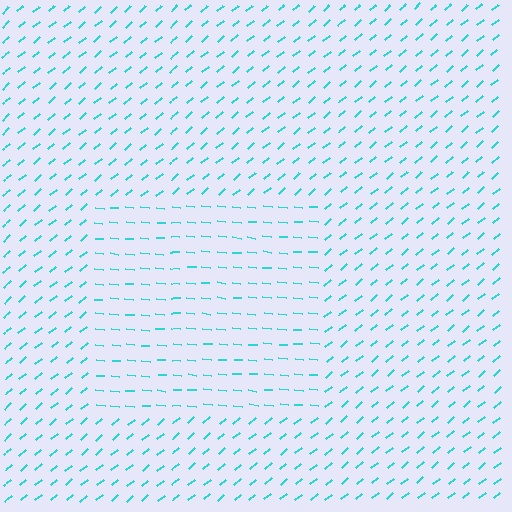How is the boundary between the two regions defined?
The boundary is defined purely by a change in line orientation (approximately 45 degrees difference). All lines are the same color and thickness.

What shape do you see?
I see a rectangle.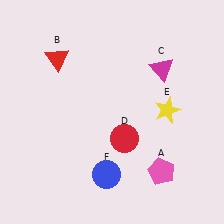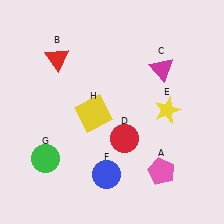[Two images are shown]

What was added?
A green circle (G), a yellow square (H) were added in Image 2.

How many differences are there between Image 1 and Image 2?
There are 2 differences between the two images.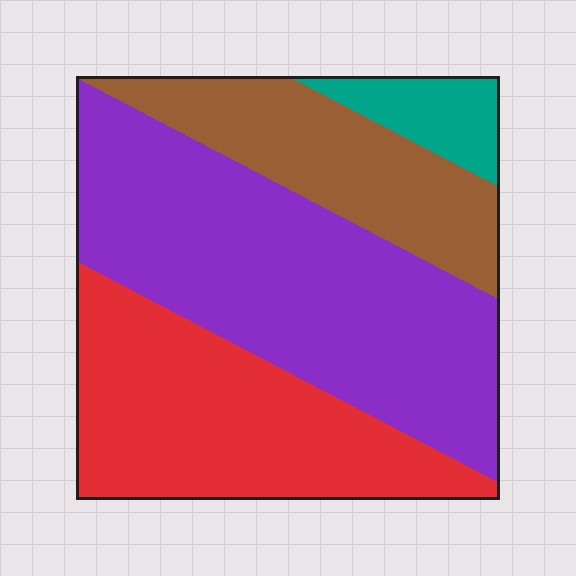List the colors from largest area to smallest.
From largest to smallest: purple, red, brown, teal.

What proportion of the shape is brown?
Brown covers roughly 20% of the shape.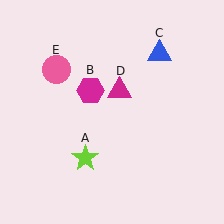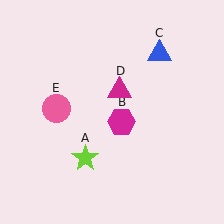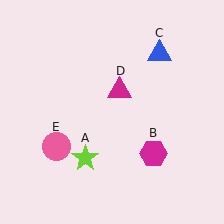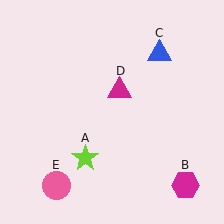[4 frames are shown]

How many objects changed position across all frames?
2 objects changed position: magenta hexagon (object B), pink circle (object E).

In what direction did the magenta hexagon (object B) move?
The magenta hexagon (object B) moved down and to the right.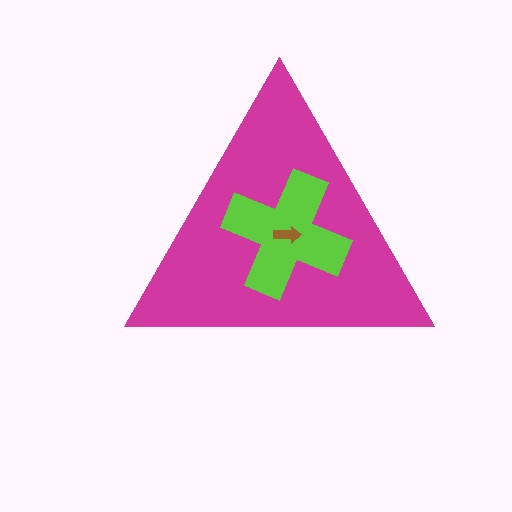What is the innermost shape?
The brown arrow.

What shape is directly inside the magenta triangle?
The lime cross.